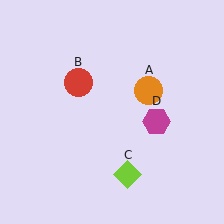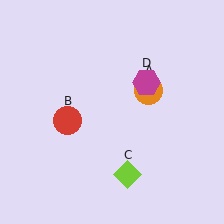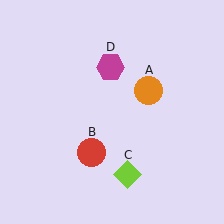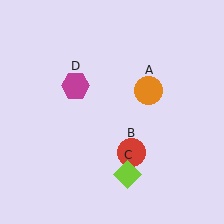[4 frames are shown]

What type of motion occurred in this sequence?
The red circle (object B), magenta hexagon (object D) rotated counterclockwise around the center of the scene.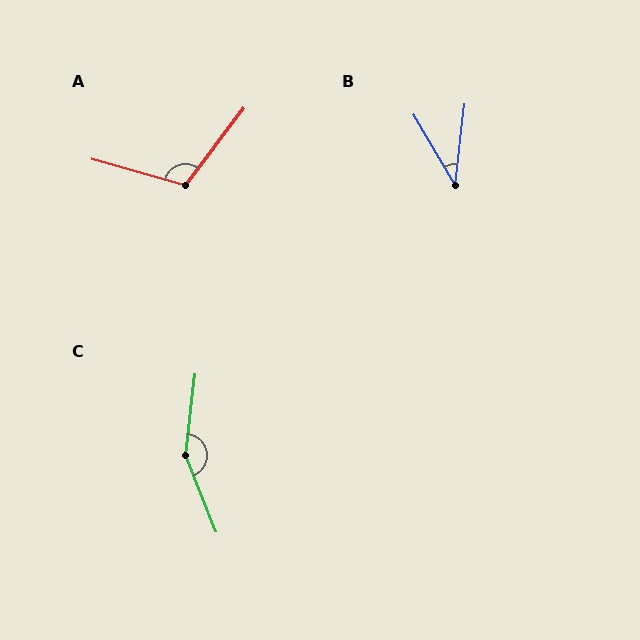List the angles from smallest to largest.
B (37°), A (112°), C (151°).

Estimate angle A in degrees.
Approximately 112 degrees.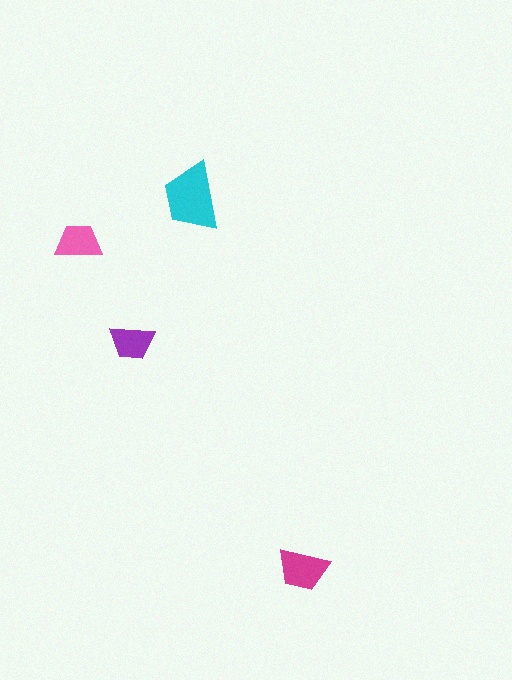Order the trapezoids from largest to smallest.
the cyan one, the magenta one, the pink one, the purple one.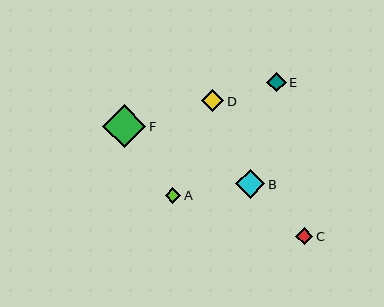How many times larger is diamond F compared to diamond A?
Diamond F is approximately 2.8 times the size of diamond A.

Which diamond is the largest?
Diamond F is the largest with a size of approximately 43 pixels.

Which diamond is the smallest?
Diamond A is the smallest with a size of approximately 15 pixels.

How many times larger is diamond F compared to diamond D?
Diamond F is approximately 1.9 times the size of diamond D.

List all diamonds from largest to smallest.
From largest to smallest: F, B, D, E, C, A.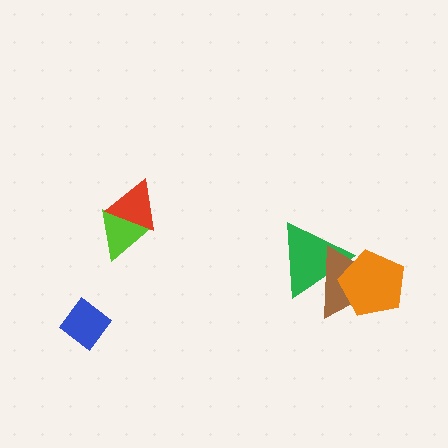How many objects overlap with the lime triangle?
1 object overlaps with the lime triangle.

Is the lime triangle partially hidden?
Yes, it is partially covered by another shape.